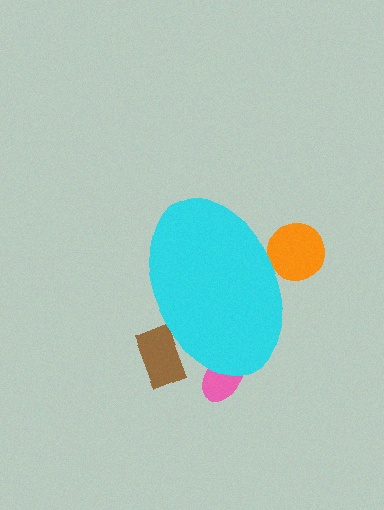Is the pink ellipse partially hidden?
Yes, the pink ellipse is partially hidden behind the cyan ellipse.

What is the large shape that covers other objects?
A cyan ellipse.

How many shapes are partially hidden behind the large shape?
3 shapes are partially hidden.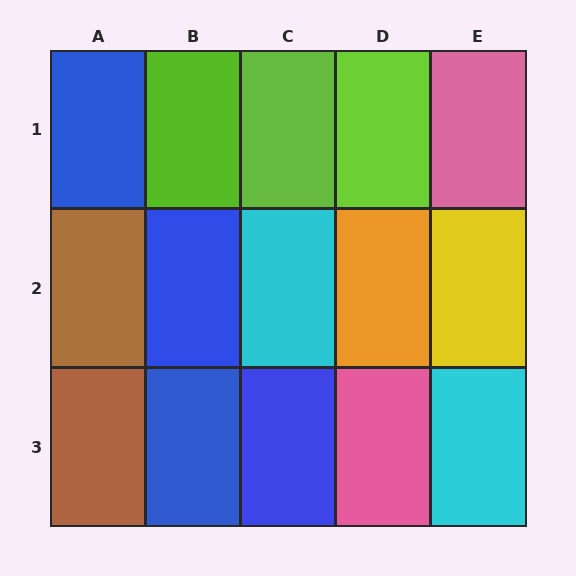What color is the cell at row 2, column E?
Yellow.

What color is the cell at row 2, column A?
Brown.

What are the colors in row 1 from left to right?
Blue, lime, lime, lime, pink.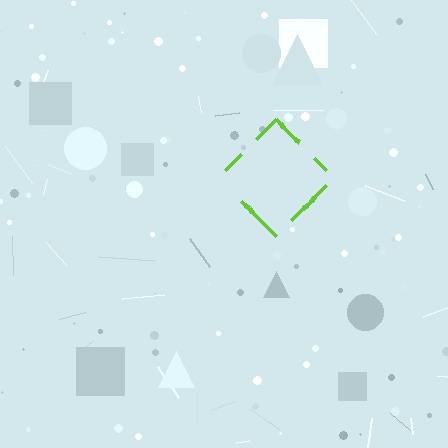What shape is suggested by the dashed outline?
The dashed outline suggests a diamond.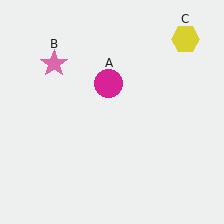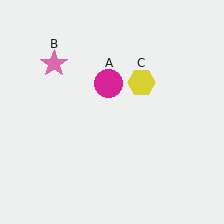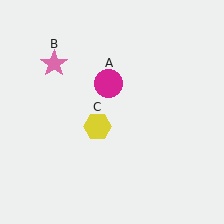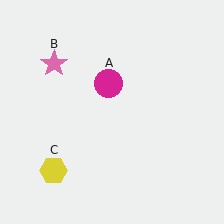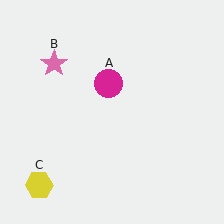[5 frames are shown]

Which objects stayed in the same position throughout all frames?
Magenta circle (object A) and pink star (object B) remained stationary.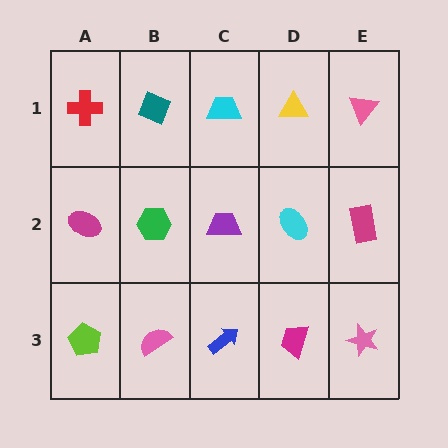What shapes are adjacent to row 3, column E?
A magenta rectangle (row 2, column E), a magenta trapezoid (row 3, column D).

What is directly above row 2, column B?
A teal diamond.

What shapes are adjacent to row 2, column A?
A red cross (row 1, column A), a lime pentagon (row 3, column A), a green hexagon (row 2, column B).